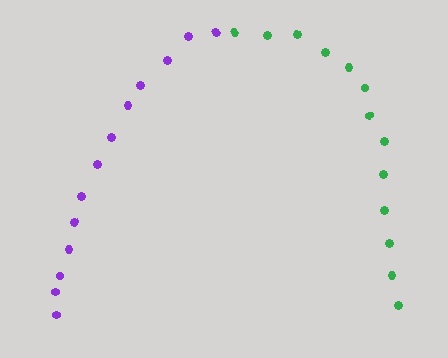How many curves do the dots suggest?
There are 2 distinct paths.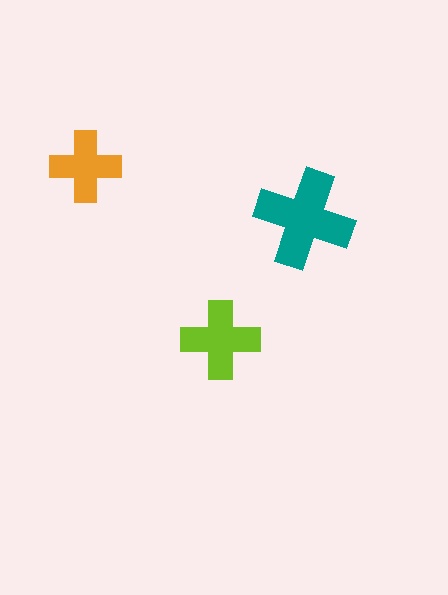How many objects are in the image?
There are 3 objects in the image.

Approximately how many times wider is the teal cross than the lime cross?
About 1.5 times wider.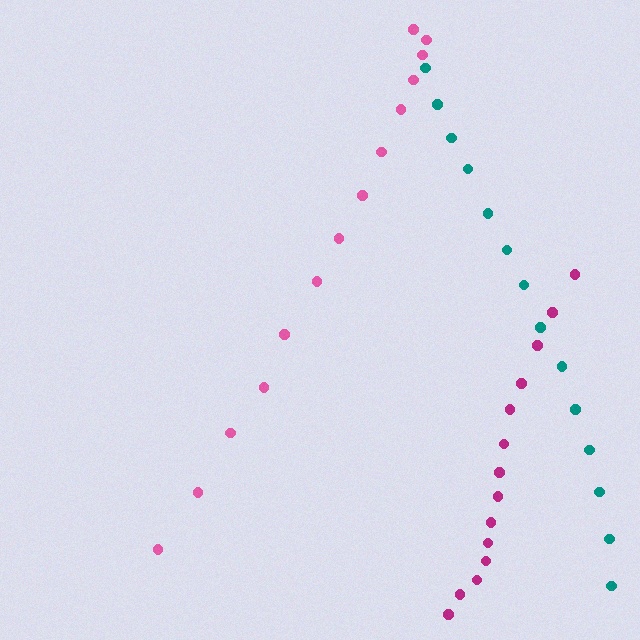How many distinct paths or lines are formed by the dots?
There are 3 distinct paths.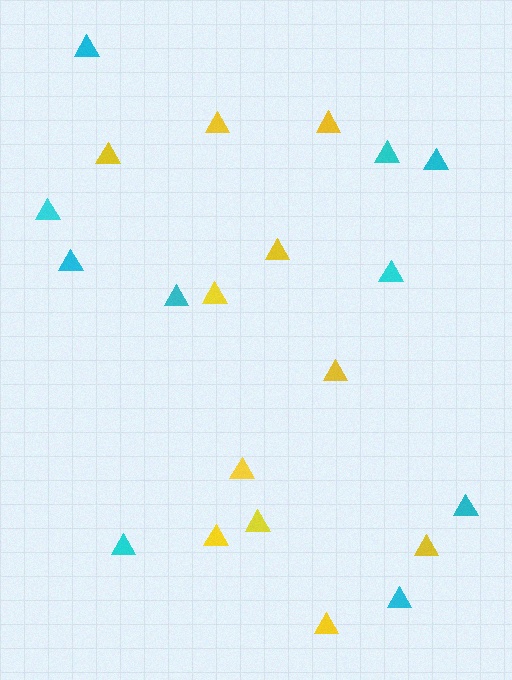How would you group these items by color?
There are 2 groups: one group of yellow triangles (11) and one group of cyan triangles (10).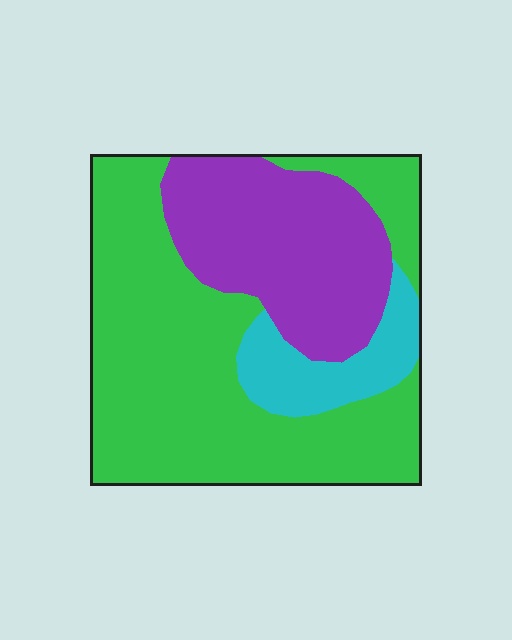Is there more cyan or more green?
Green.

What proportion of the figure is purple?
Purple covers 30% of the figure.